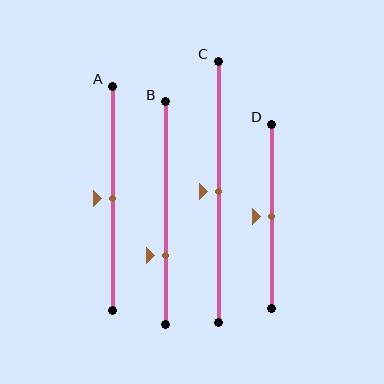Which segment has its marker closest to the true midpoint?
Segment A has its marker closest to the true midpoint.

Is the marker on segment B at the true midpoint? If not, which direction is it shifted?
No, the marker on segment B is shifted downward by about 19% of the segment length.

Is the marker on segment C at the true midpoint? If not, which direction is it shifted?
Yes, the marker on segment C is at the true midpoint.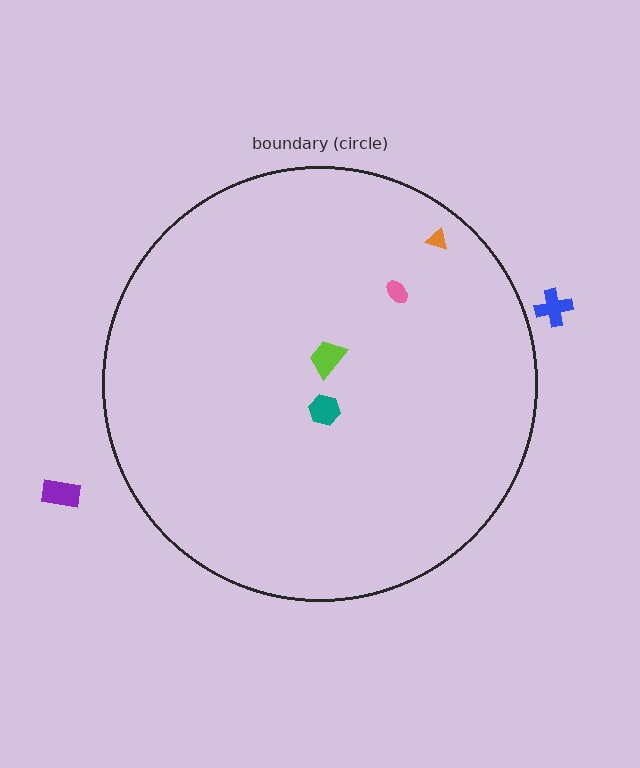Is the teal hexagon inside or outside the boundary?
Inside.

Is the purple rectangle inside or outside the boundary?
Outside.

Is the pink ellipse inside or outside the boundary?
Inside.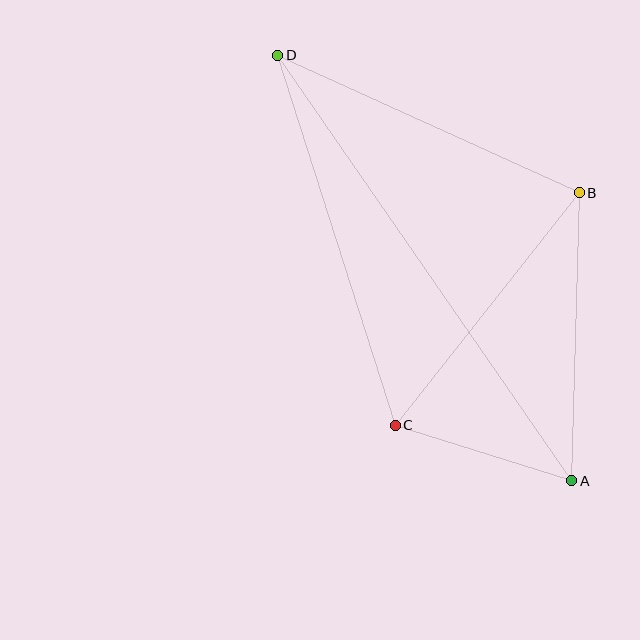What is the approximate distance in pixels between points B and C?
The distance between B and C is approximately 297 pixels.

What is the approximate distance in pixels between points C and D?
The distance between C and D is approximately 388 pixels.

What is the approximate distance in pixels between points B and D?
The distance between B and D is approximately 332 pixels.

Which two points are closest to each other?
Points A and C are closest to each other.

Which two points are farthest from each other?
Points A and D are farthest from each other.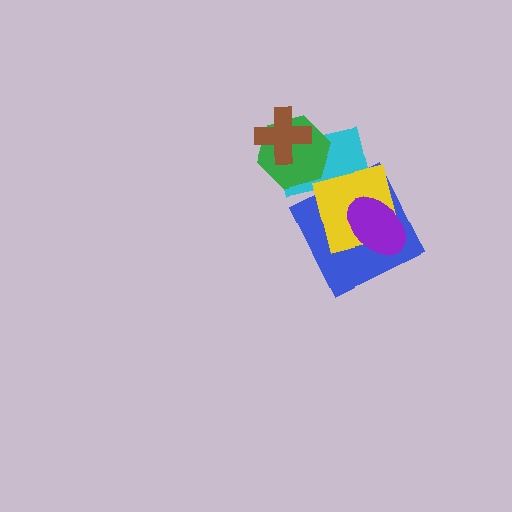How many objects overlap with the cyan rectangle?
4 objects overlap with the cyan rectangle.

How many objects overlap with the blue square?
3 objects overlap with the blue square.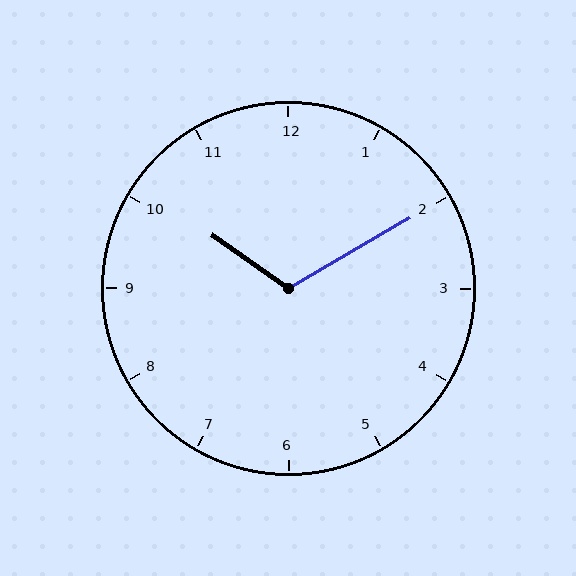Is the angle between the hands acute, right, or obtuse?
It is obtuse.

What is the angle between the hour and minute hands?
Approximately 115 degrees.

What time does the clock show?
10:10.